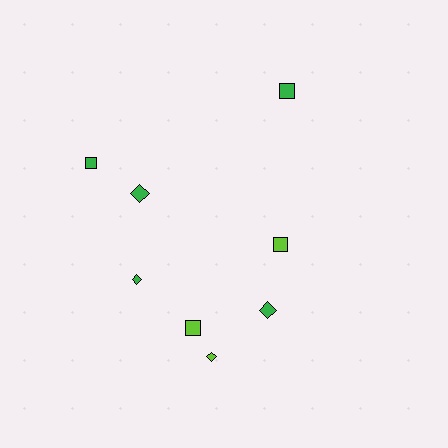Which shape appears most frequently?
Diamond, with 4 objects.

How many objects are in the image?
There are 8 objects.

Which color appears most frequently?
Green, with 5 objects.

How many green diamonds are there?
There are 3 green diamonds.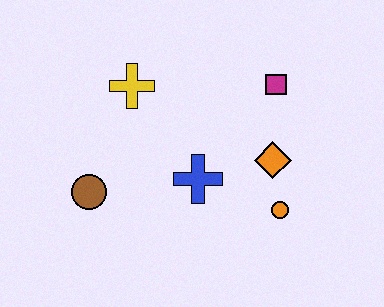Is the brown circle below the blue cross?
Yes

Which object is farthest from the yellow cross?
The orange circle is farthest from the yellow cross.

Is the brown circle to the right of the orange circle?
No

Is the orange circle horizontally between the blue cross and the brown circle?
No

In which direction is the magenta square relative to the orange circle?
The magenta square is above the orange circle.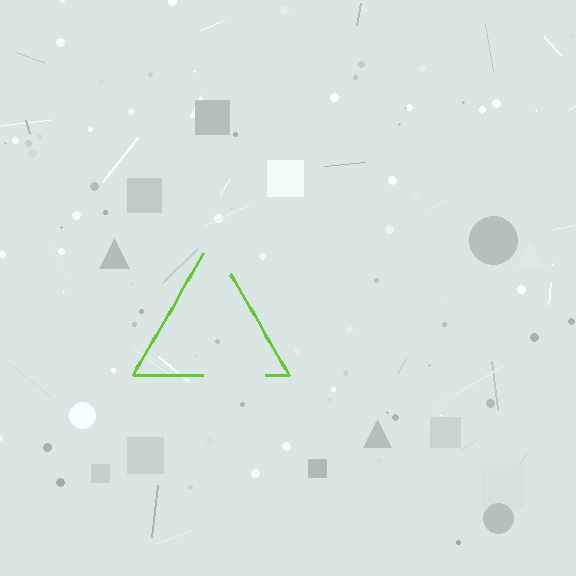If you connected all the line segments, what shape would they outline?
They would outline a triangle.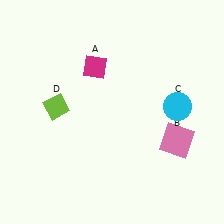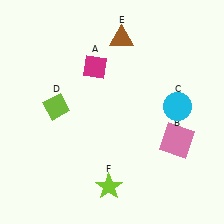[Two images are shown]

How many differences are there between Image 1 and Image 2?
There are 2 differences between the two images.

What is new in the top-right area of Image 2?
A brown triangle (E) was added in the top-right area of Image 2.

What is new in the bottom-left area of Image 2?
A lime star (F) was added in the bottom-left area of Image 2.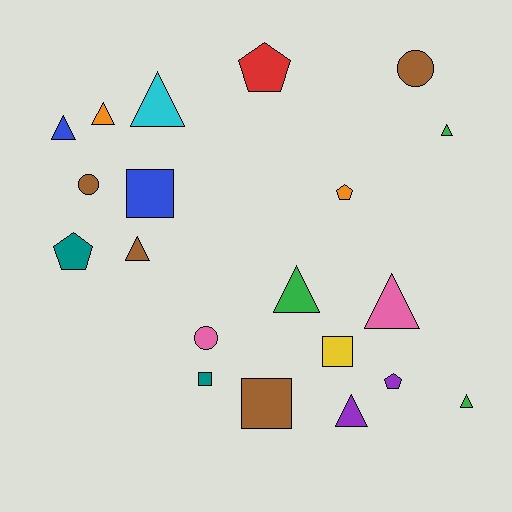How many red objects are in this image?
There is 1 red object.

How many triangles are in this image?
There are 9 triangles.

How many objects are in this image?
There are 20 objects.